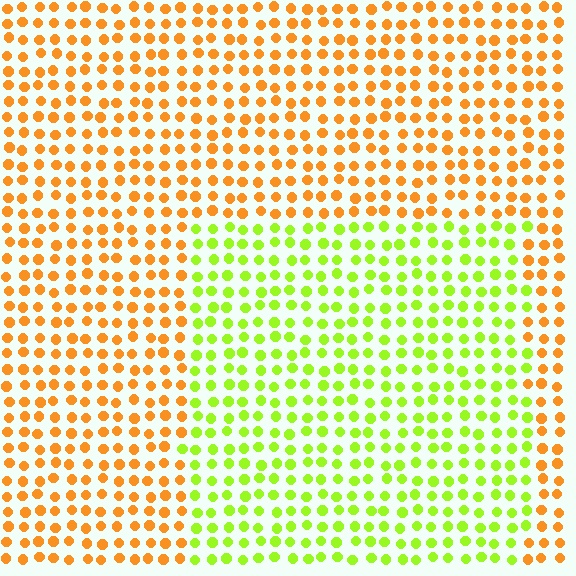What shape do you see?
I see a rectangle.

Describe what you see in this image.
The image is filled with small orange elements in a uniform arrangement. A rectangle-shaped region is visible where the elements are tinted to a slightly different hue, forming a subtle color boundary.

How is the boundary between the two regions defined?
The boundary is defined purely by a slight shift in hue (about 56 degrees). Spacing, size, and orientation are identical on both sides.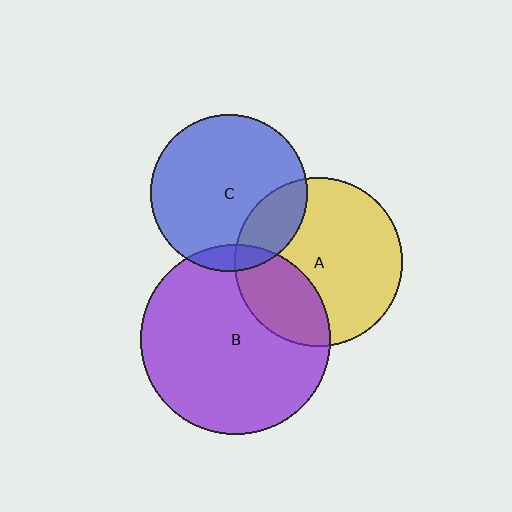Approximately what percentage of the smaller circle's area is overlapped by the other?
Approximately 30%.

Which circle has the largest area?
Circle B (purple).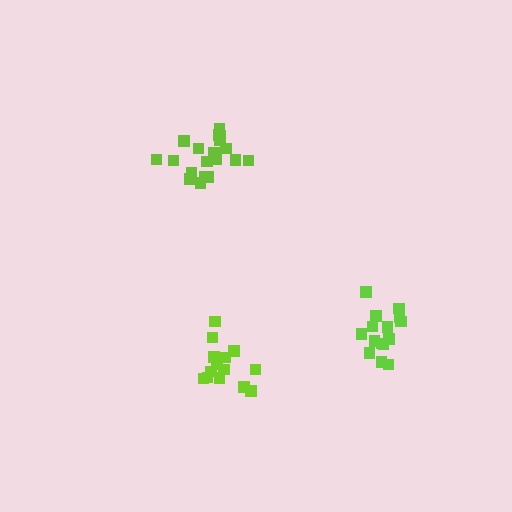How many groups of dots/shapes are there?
There are 3 groups.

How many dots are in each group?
Group 1: 15 dots, Group 2: 19 dots, Group 3: 15 dots (49 total).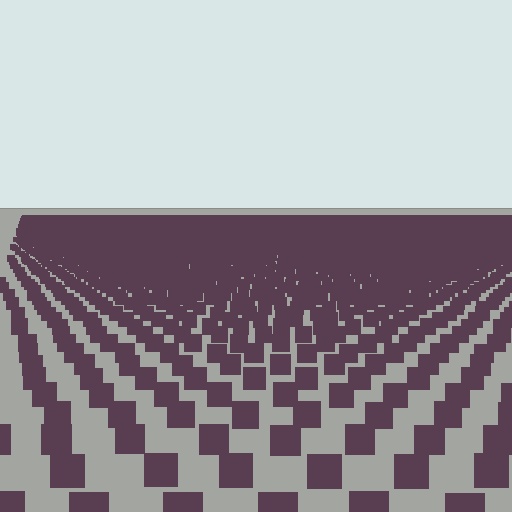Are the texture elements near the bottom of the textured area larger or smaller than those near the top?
Larger. Near the bottom, elements are closer to the viewer and appear at a bigger on-screen size.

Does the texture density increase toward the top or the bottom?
Density increases toward the top.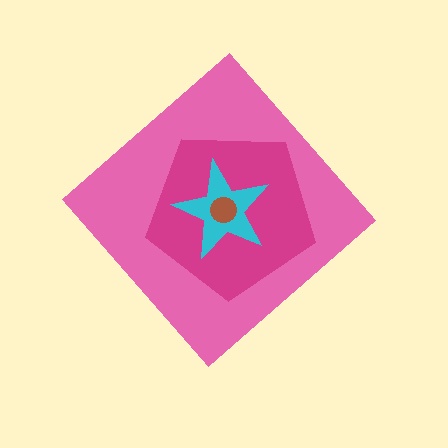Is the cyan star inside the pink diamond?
Yes.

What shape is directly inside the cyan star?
The brown circle.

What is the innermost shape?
The brown circle.